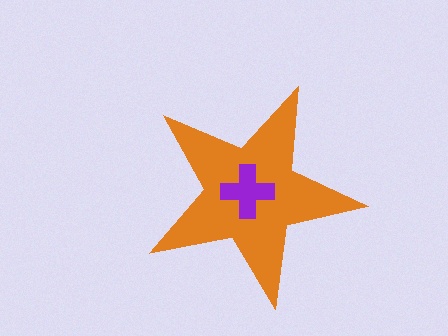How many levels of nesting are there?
2.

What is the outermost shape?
The orange star.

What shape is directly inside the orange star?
The purple cross.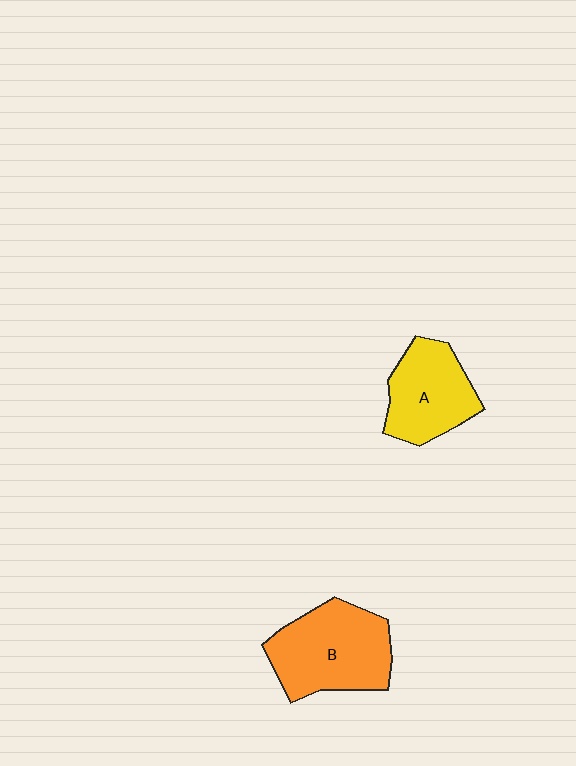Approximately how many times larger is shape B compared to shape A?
Approximately 1.3 times.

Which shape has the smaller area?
Shape A (yellow).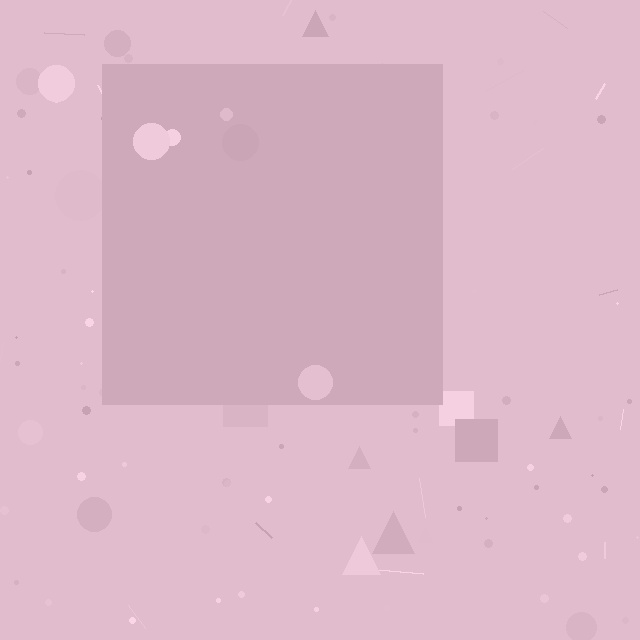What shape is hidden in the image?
A square is hidden in the image.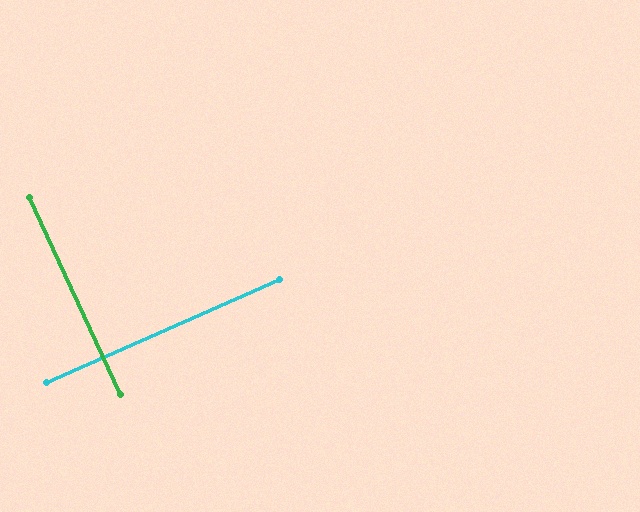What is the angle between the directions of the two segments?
Approximately 89 degrees.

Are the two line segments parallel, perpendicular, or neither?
Perpendicular — they meet at approximately 89°.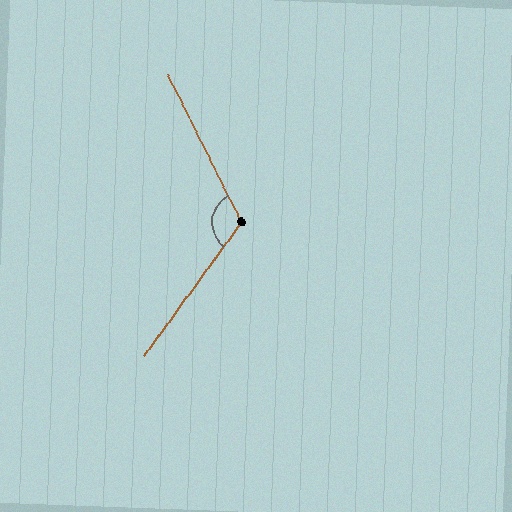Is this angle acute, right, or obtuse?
It is obtuse.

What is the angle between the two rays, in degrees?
Approximately 117 degrees.